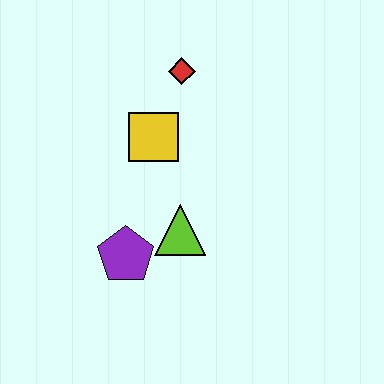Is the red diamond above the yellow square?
Yes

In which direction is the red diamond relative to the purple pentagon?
The red diamond is above the purple pentagon.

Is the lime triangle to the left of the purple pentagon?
No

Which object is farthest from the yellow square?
The purple pentagon is farthest from the yellow square.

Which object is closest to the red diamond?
The yellow square is closest to the red diamond.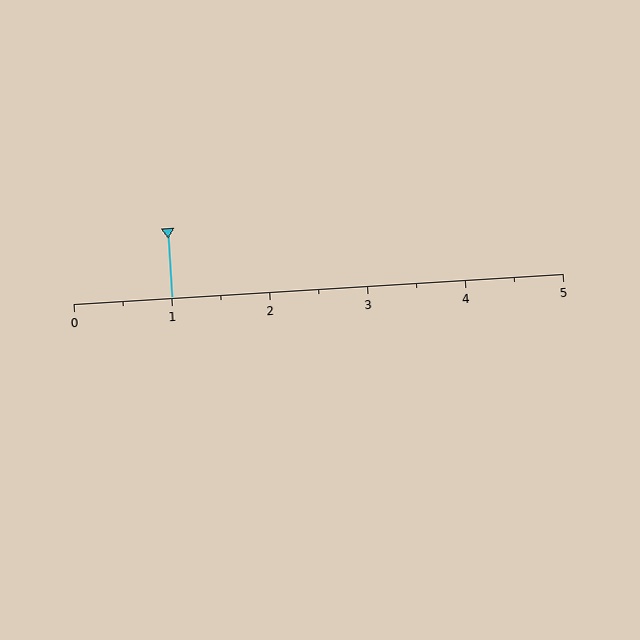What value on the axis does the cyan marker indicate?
The marker indicates approximately 1.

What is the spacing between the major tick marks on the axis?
The major ticks are spaced 1 apart.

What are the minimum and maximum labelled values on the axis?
The axis runs from 0 to 5.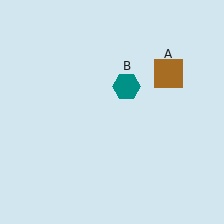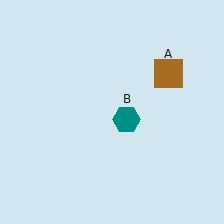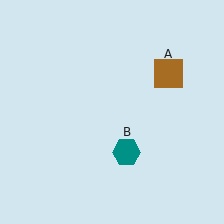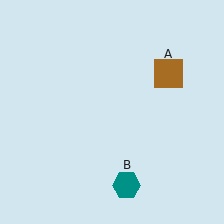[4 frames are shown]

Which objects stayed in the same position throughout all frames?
Brown square (object A) remained stationary.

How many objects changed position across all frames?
1 object changed position: teal hexagon (object B).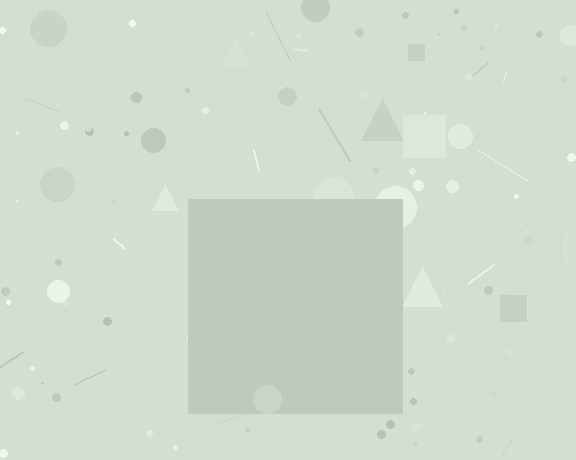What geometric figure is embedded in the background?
A square is embedded in the background.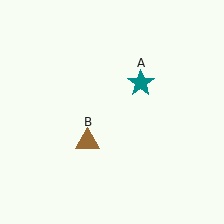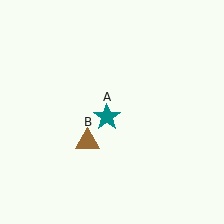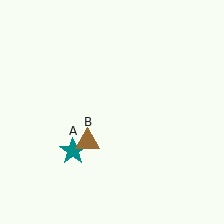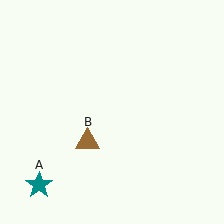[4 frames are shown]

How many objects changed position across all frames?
1 object changed position: teal star (object A).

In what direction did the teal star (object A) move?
The teal star (object A) moved down and to the left.